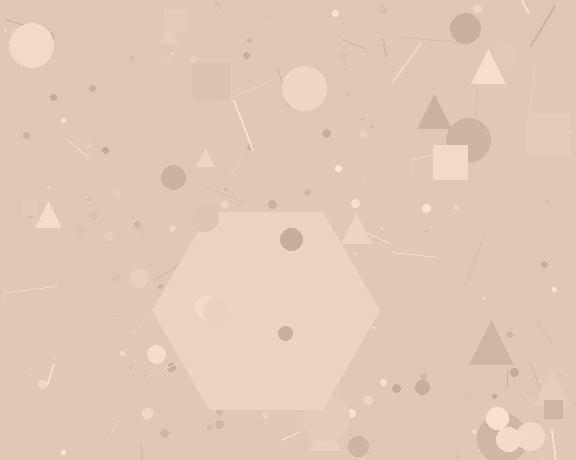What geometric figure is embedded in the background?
A hexagon is embedded in the background.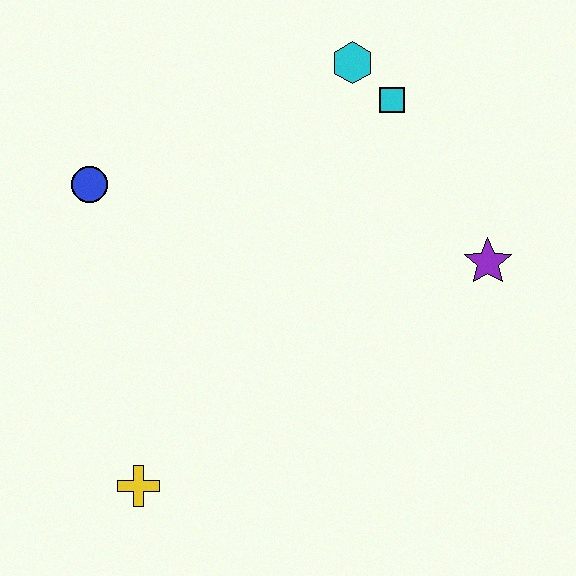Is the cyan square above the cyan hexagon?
No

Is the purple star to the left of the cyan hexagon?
No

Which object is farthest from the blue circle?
The purple star is farthest from the blue circle.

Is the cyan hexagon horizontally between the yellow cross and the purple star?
Yes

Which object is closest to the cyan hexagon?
The cyan square is closest to the cyan hexagon.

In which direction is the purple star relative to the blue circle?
The purple star is to the right of the blue circle.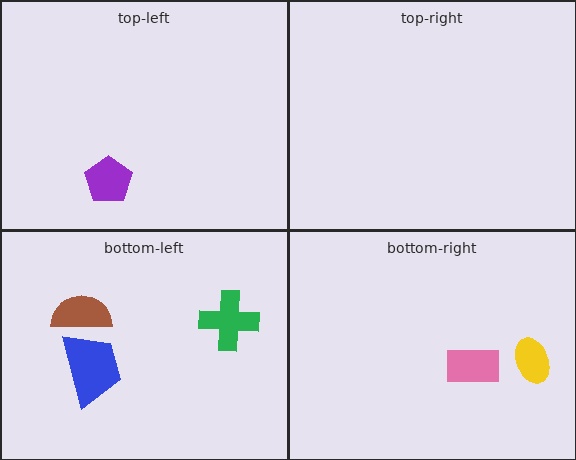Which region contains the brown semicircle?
The bottom-left region.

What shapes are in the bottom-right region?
The yellow ellipse, the pink rectangle.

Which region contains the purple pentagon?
The top-left region.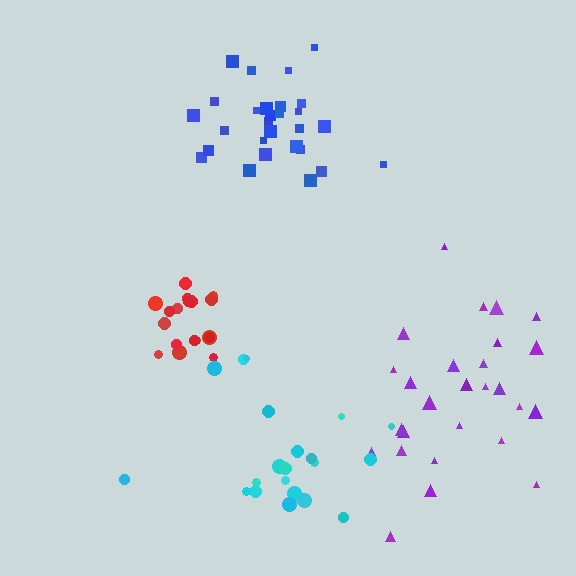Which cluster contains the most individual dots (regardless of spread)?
Blue (29).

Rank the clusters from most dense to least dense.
red, blue, purple, cyan.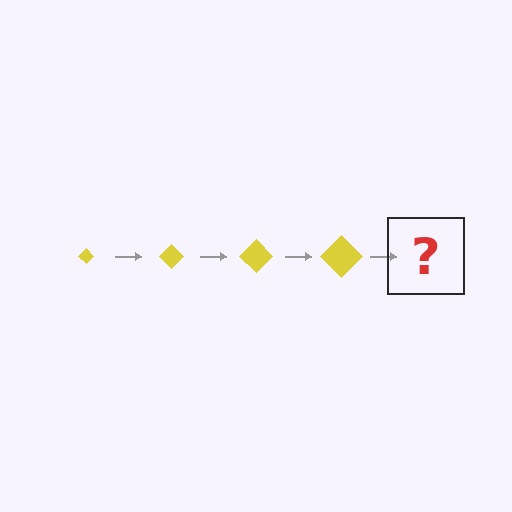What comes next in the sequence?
The next element should be a yellow diamond, larger than the previous one.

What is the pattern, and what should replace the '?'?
The pattern is that the diamond gets progressively larger each step. The '?' should be a yellow diamond, larger than the previous one.